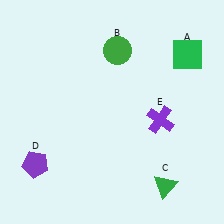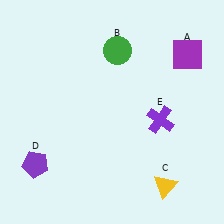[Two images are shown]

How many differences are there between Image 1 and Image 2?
There are 2 differences between the two images.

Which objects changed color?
A changed from green to purple. C changed from green to yellow.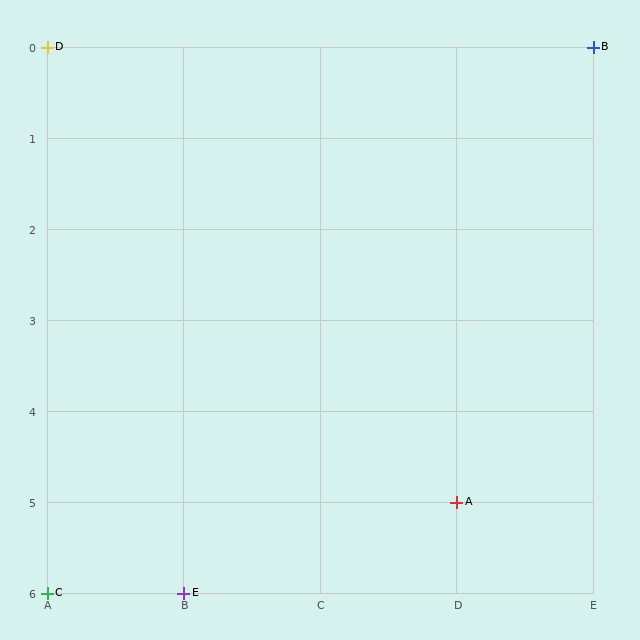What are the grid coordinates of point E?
Point E is at grid coordinates (B, 6).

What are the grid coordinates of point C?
Point C is at grid coordinates (A, 6).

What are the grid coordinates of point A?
Point A is at grid coordinates (D, 5).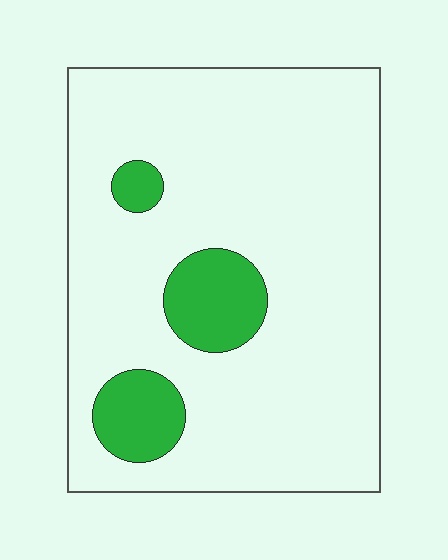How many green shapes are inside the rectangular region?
3.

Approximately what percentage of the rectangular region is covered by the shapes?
Approximately 15%.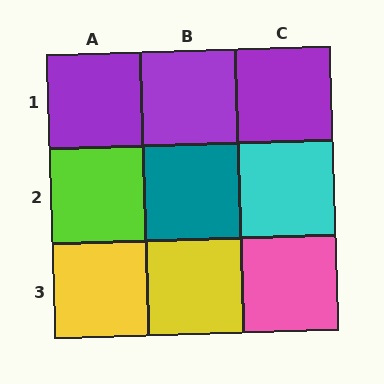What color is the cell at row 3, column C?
Pink.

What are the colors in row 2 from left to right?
Lime, teal, cyan.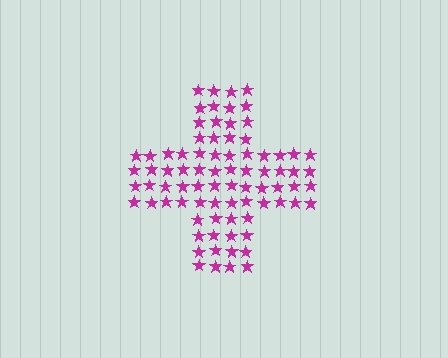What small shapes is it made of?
It is made of small stars.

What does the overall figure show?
The overall figure shows a cross.